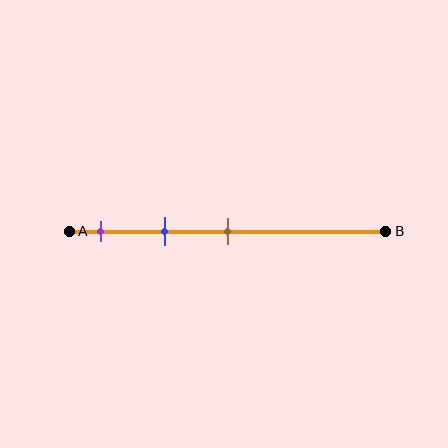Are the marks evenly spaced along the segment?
Yes, the marks are approximately evenly spaced.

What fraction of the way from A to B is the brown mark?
The brown mark is approximately 50% (0.5) of the way from A to B.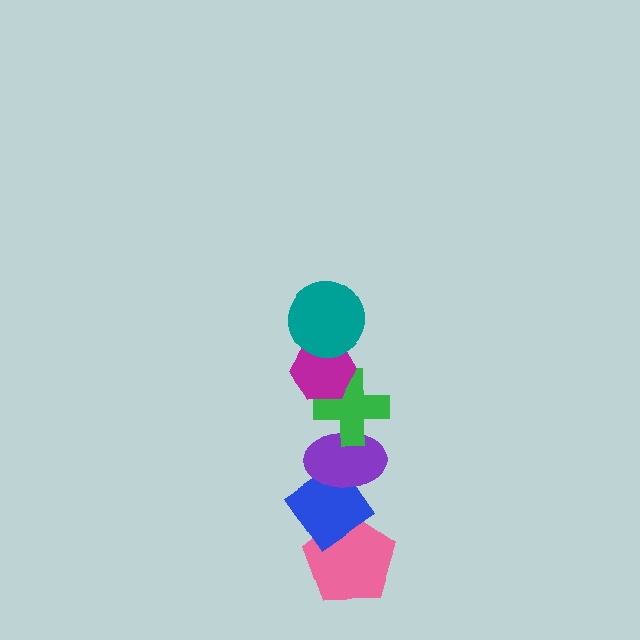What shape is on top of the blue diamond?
The purple ellipse is on top of the blue diamond.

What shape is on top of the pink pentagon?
The blue diamond is on top of the pink pentagon.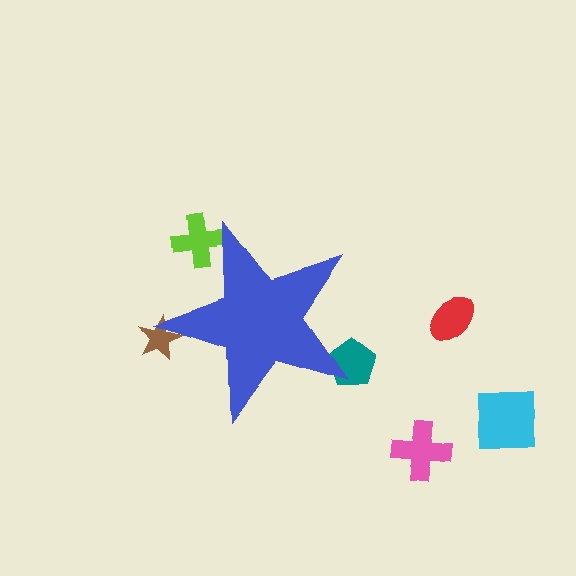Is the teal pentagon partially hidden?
Yes, the teal pentagon is partially hidden behind the blue star.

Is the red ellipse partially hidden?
No, the red ellipse is fully visible.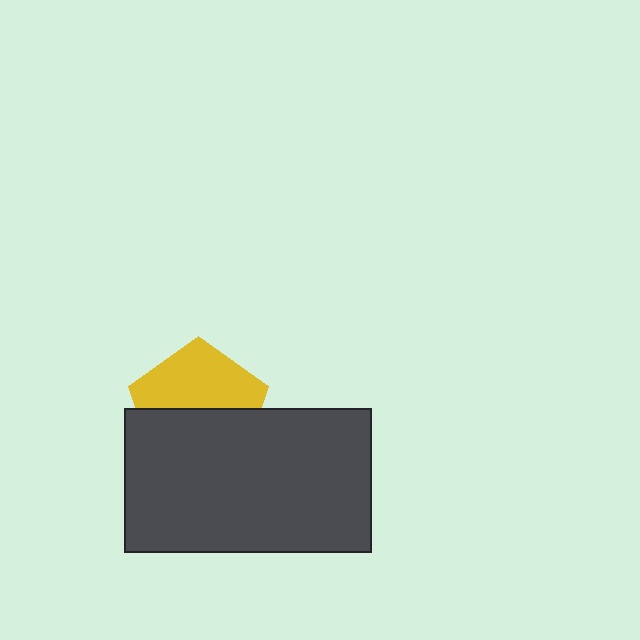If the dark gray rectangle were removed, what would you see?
You would see the complete yellow pentagon.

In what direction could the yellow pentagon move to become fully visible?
The yellow pentagon could move up. That would shift it out from behind the dark gray rectangle entirely.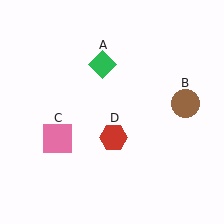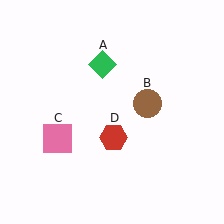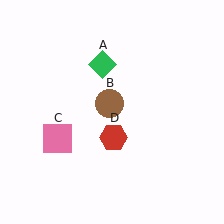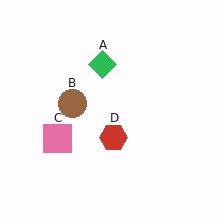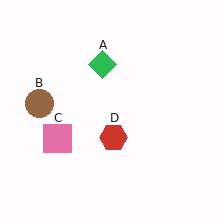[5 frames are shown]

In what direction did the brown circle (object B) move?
The brown circle (object B) moved left.